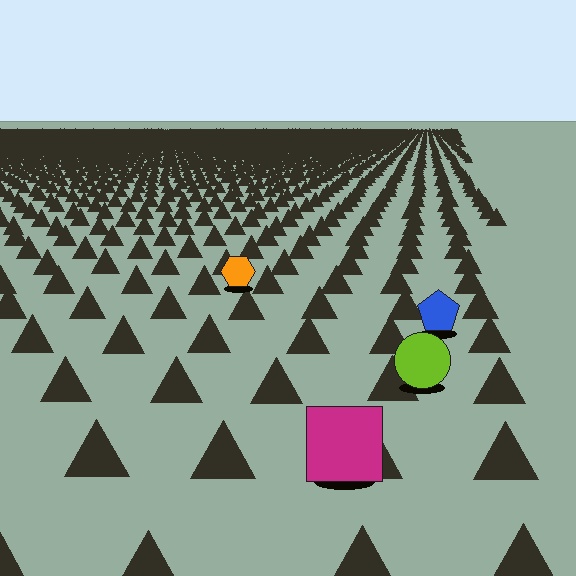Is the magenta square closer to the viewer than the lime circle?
Yes. The magenta square is closer — you can tell from the texture gradient: the ground texture is coarser near it.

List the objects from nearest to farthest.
From nearest to farthest: the magenta square, the lime circle, the blue pentagon, the orange hexagon.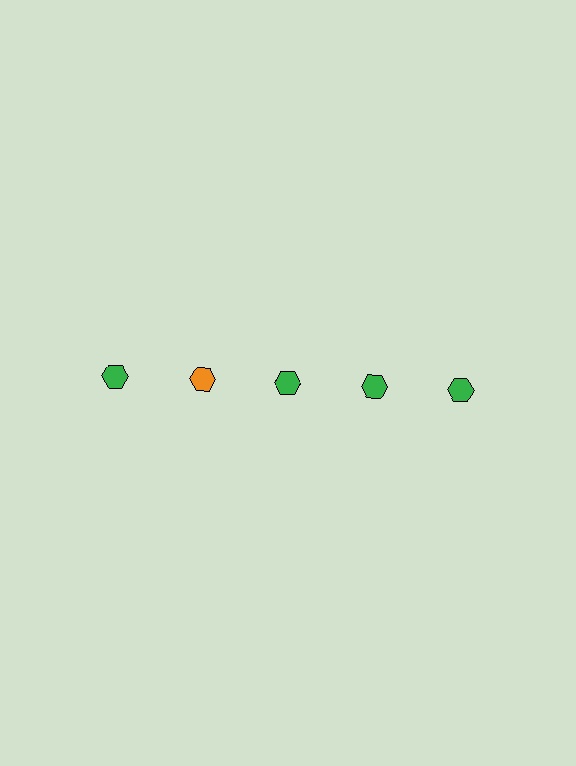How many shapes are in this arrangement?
There are 5 shapes arranged in a grid pattern.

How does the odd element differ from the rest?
It has a different color: orange instead of green.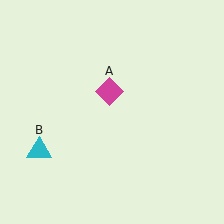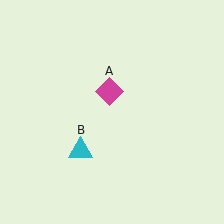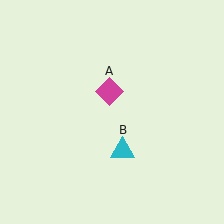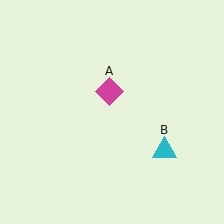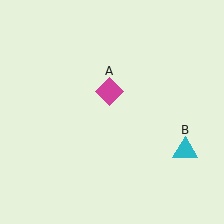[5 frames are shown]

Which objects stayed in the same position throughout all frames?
Magenta diamond (object A) remained stationary.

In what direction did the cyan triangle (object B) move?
The cyan triangle (object B) moved right.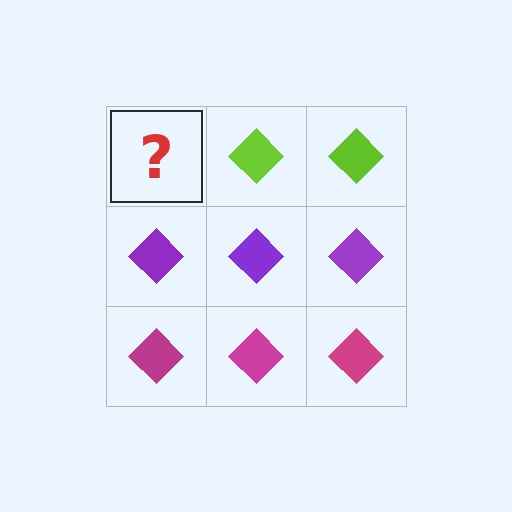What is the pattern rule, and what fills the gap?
The rule is that each row has a consistent color. The gap should be filled with a lime diamond.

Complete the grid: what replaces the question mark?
The question mark should be replaced with a lime diamond.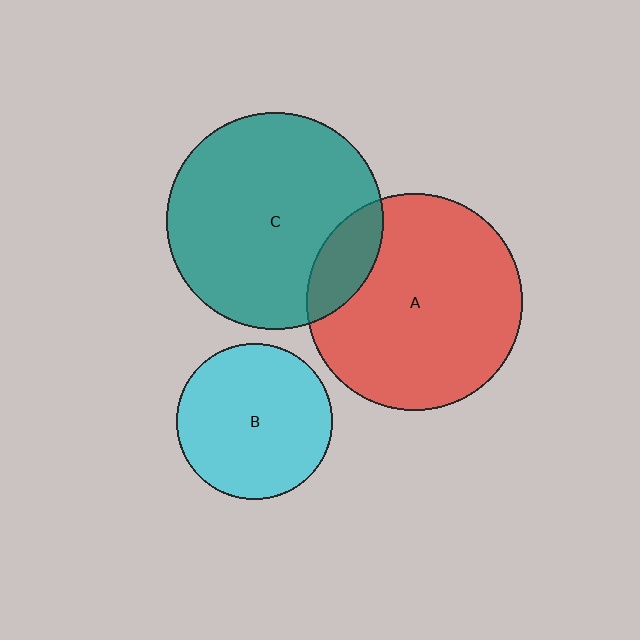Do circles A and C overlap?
Yes.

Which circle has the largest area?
Circle C (teal).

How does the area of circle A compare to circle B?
Approximately 1.9 times.